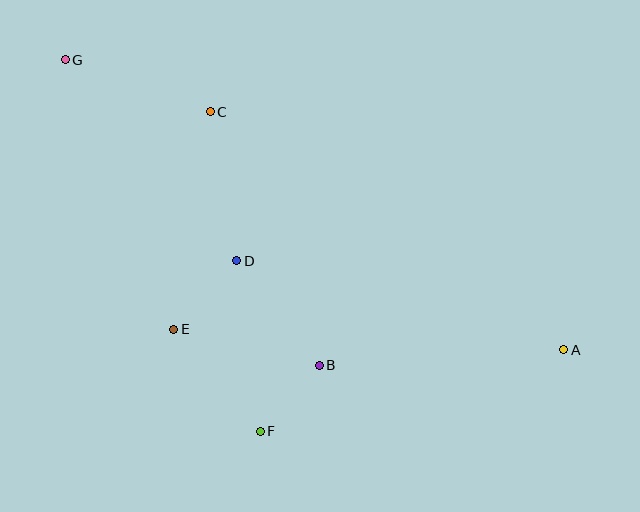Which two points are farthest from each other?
Points A and G are farthest from each other.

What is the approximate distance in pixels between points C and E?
The distance between C and E is approximately 220 pixels.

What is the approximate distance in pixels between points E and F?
The distance between E and F is approximately 134 pixels.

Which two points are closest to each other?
Points B and F are closest to each other.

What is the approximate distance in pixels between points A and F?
The distance between A and F is approximately 315 pixels.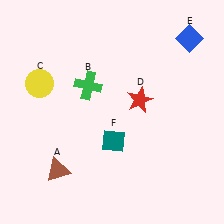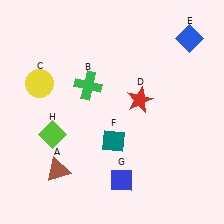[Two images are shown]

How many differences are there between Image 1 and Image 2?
There are 2 differences between the two images.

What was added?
A blue diamond (G), a lime diamond (H) were added in Image 2.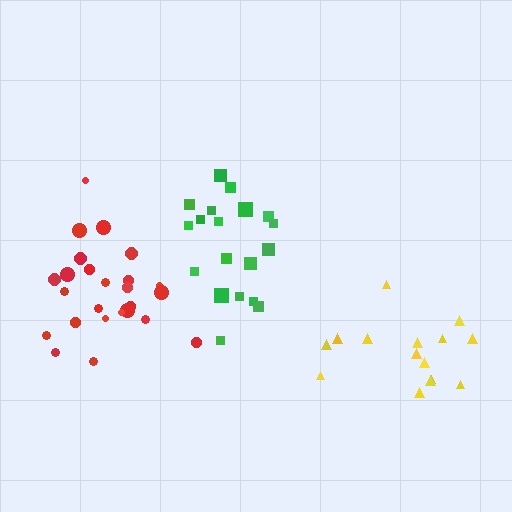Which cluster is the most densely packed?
Green.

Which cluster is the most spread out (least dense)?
Yellow.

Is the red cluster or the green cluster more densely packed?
Green.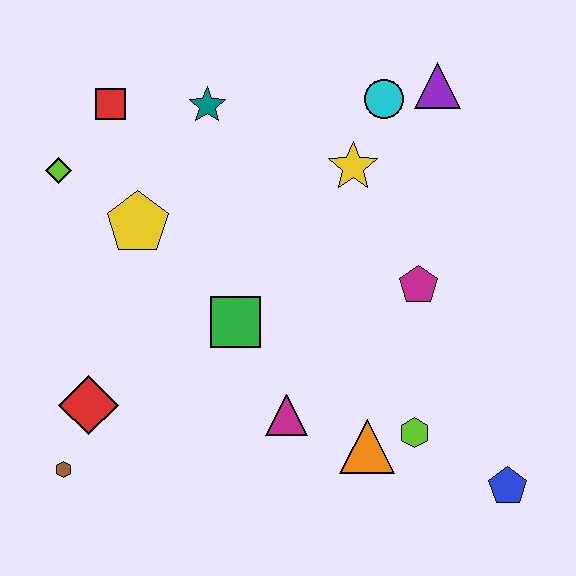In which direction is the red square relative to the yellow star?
The red square is to the left of the yellow star.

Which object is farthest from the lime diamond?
The blue pentagon is farthest from the lime diamond.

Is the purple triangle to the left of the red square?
No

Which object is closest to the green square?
The magenta triangle is closest to the green square.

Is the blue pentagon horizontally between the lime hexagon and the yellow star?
No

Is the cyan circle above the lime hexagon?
Yes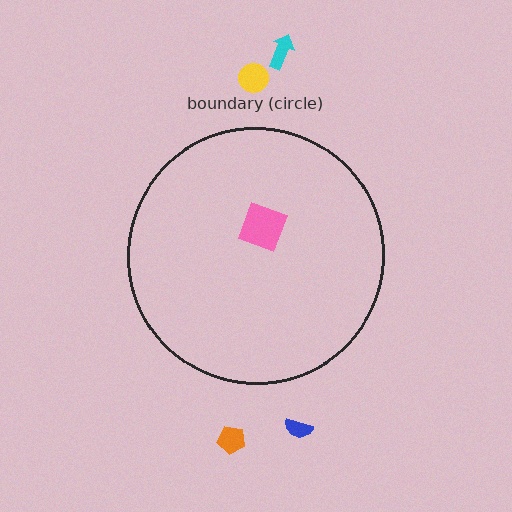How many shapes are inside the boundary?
1 inside, 4 outside.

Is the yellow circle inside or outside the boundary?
Outside.